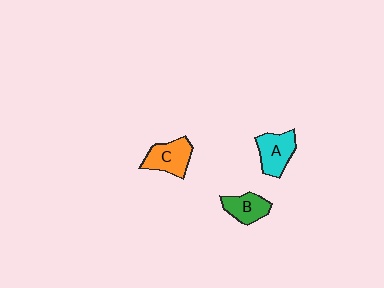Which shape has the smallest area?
Shape B (green).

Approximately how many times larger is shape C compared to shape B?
Approximately 1.2 times.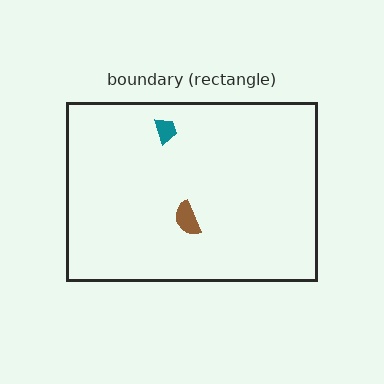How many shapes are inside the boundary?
2 inside, 0 outside.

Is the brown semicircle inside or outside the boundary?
Inside.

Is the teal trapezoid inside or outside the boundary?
Inside.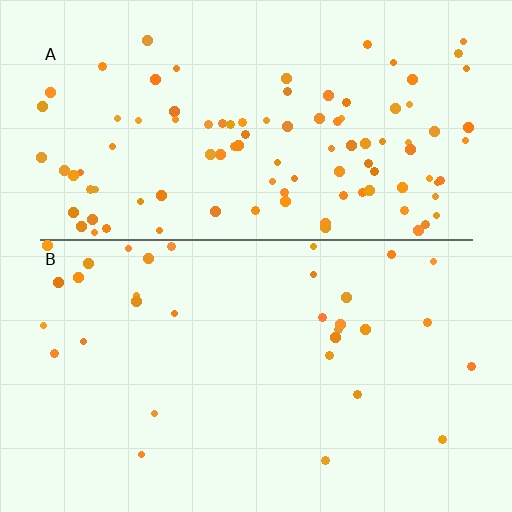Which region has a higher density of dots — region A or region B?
A (the top).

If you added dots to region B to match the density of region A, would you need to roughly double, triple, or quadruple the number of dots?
Approximately triple.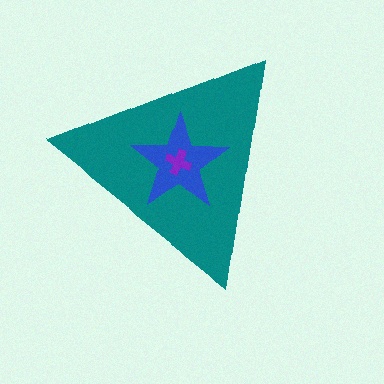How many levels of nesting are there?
3.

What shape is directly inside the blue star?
The purple cross.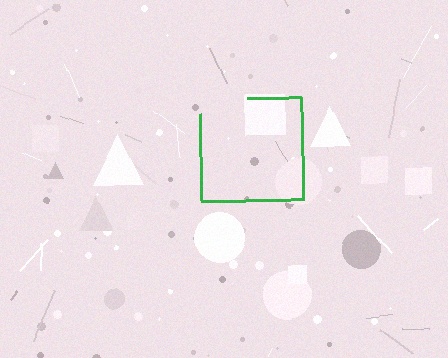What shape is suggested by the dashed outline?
The dashed outline suggests a square.